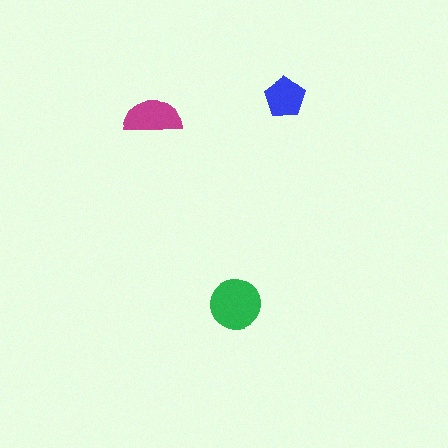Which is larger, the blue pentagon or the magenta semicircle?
The magenta semicircle.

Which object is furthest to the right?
The blue pentagon is rightmost.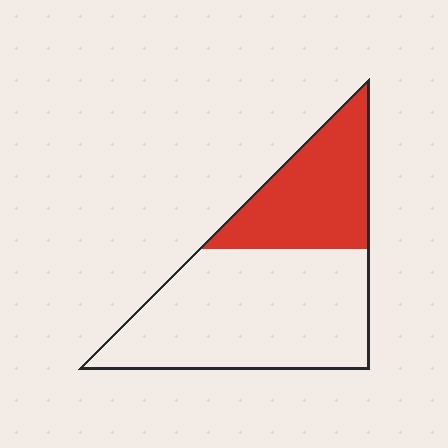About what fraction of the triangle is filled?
About one third (1/3).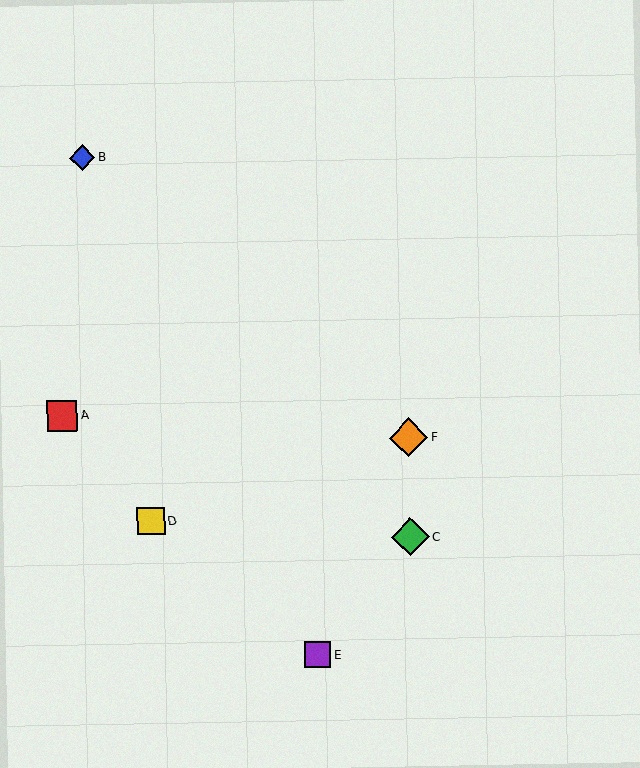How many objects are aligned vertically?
2 objects (C, F) are aligned vertically.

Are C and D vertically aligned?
No, C is at x≈410 and D is at x≈151.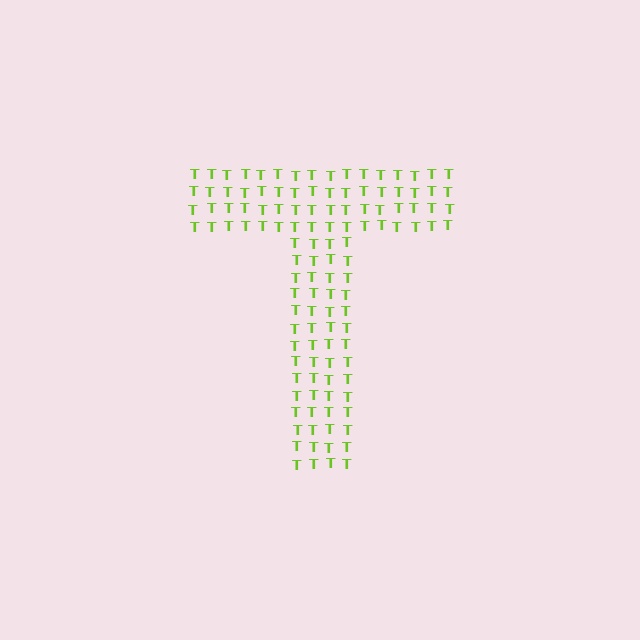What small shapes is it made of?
It is made of small letter T's.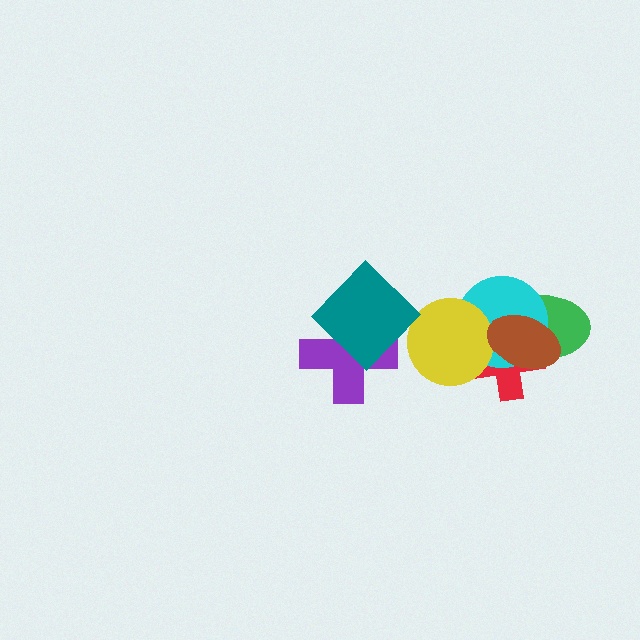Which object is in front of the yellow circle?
The brown ellipse is in front of the yellow circle.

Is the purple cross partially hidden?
Yes, it is partially covered by another shape.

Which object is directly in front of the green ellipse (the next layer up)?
The cyan circle is directly in front of the green ellipse.